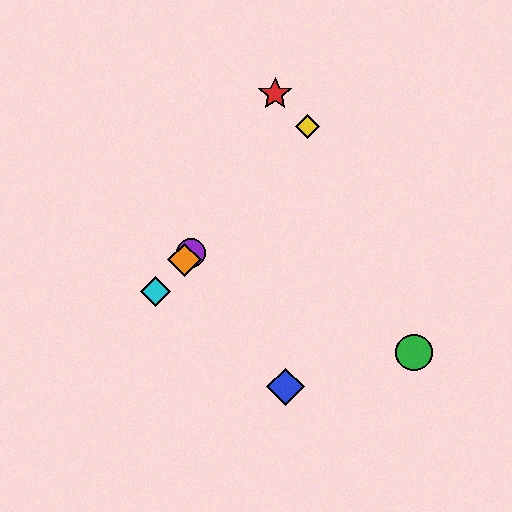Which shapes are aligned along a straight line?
The yellow diamond, the purple circle, the orange diamond, the cyan diamond are aligned along a straight line.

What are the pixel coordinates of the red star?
The red star is at (275, 94).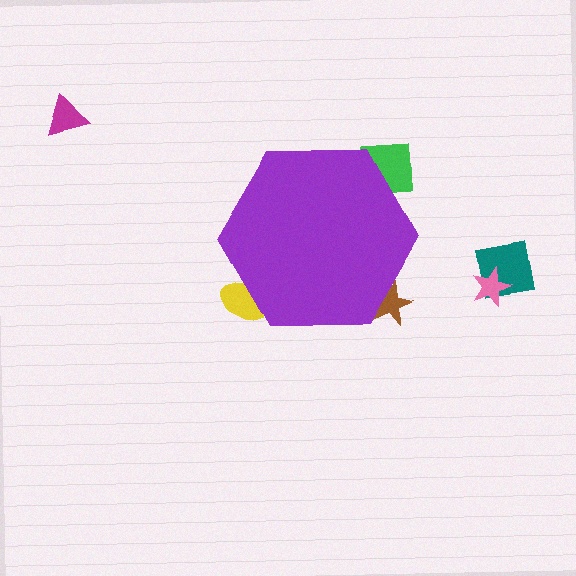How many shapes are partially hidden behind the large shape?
3 shapes are partially hidden.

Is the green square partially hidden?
Yes, the green square is partially hidden behind the purple hexagon.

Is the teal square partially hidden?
No, the teal square is fully visible.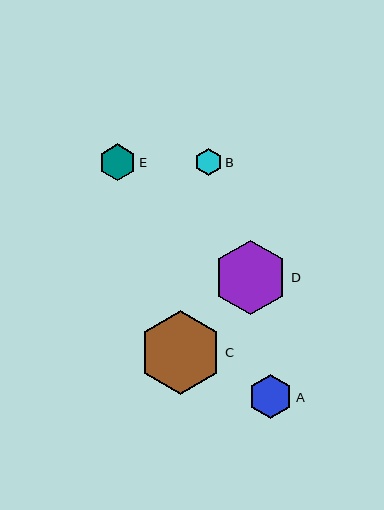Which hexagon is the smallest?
Hexagon B is the smallest with a size of approximately 27 pixels.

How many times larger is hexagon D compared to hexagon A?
Hexagon D is approximately 1.7 times the size of hexagon A.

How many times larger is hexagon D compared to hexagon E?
Hexagon D is approximately 2.0 times the size of hexagon E.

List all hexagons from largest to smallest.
From largest to smallest: C, D, A, E, B.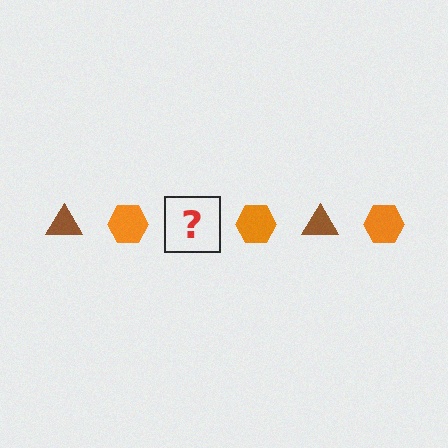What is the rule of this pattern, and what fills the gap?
The rule is that the pattern alternates between brown triangle and orange hexagon. The gap should be filled with a brown triangle.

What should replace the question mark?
The question mark should be replaced with a brown triangle.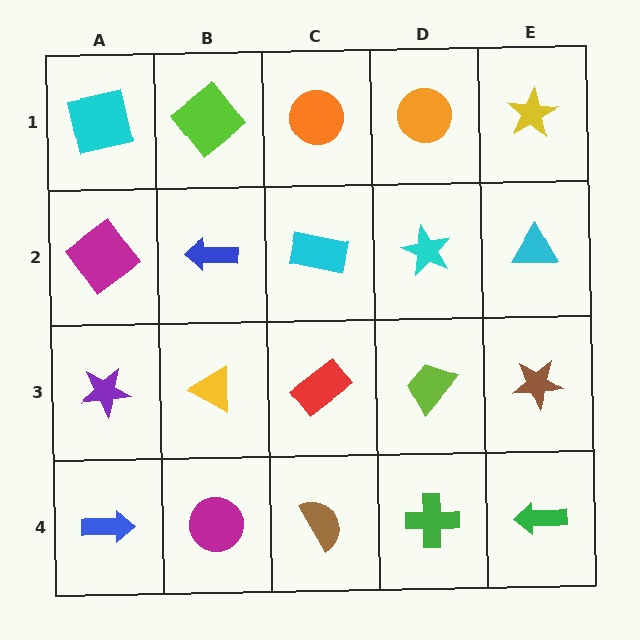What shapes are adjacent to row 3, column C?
A cyan rectangle (row 2, column C), a brown semicircle (row 4, column C), a yellow triangle (row 3, column B), a lime trapezoid (row 3, column D).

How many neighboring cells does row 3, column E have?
3.